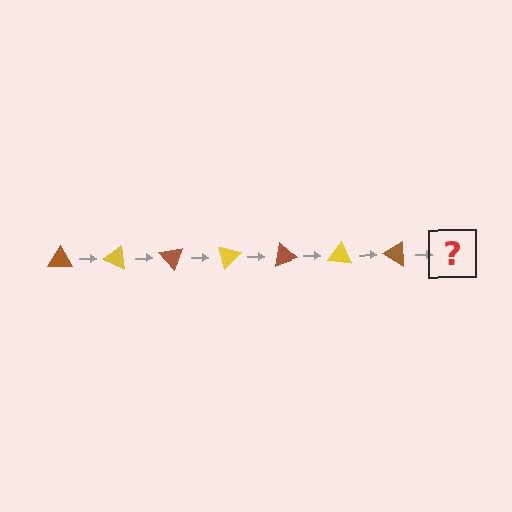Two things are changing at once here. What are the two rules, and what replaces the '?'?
The two rules are that it rotates 25 degrees each step and the color cycles through brown and yellow. The '?' should be a yellow triangle, rotated 175 degrees from the start.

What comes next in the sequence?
The next element should be a yellow triangle, rotated 175 degrees from the start.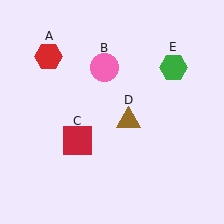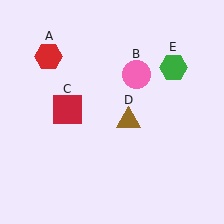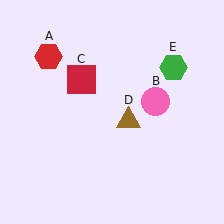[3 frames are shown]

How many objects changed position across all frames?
2 objects changed position: pink circle (object B), red square (object C).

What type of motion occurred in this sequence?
The pink circle (object B), red square (object C) rotated clockwise around the center of the scene.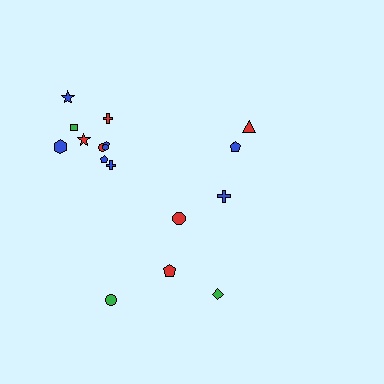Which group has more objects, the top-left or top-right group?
The top-left group.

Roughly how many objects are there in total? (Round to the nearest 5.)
Roughly 20 objects in total.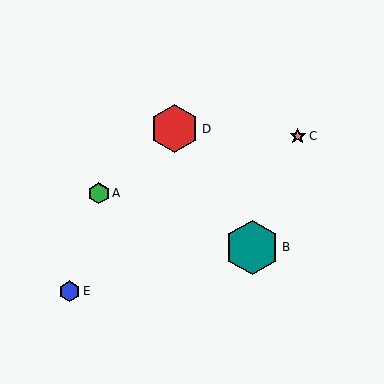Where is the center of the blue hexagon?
The center of the blue hexagon is at (70, 291).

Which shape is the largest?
The teal hexagon (labeled B) is the largest.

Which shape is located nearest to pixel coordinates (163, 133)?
The red hexagon (labeled D) at (175, 129) is nearest to that location.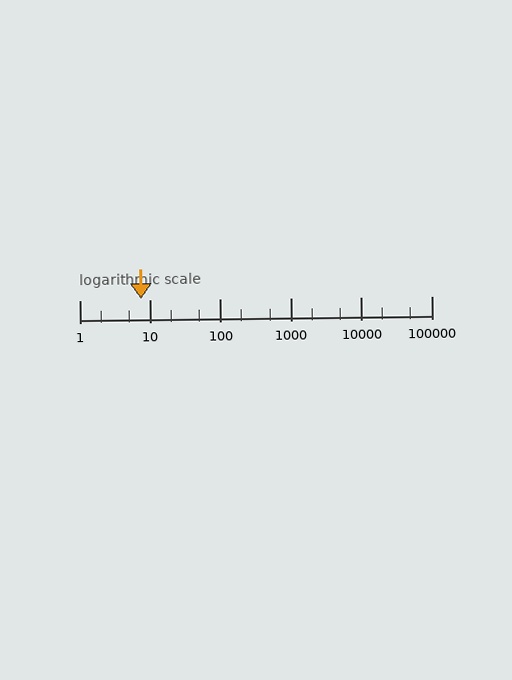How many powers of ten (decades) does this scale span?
The scale spans 5 decades, from 1 to 100000.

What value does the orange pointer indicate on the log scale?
The pointer indicates approximately 7.5.